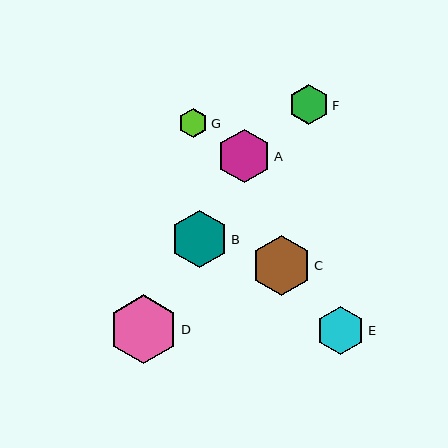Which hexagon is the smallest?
Hexagon G is the smallest with a size of approximately 29 pixels.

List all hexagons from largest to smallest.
From largest to smallest: D, C, B, A, E, F, G.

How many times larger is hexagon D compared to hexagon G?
Hexagon D is approximately 2.3 times the size of hexagon G.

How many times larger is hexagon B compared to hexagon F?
Hexagon B is approximately 1.4 times the size of hexagon F.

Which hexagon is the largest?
Hexagon D is the largest with a size of approximately 69 pixels.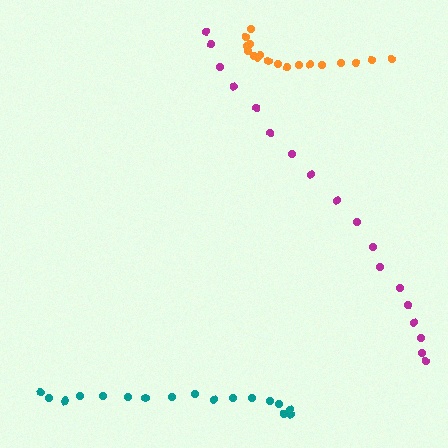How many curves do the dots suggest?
There are 3 distinct paths.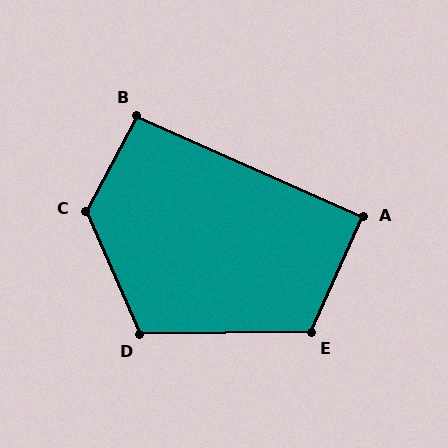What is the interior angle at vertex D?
Approximately 113 degrees (obtuse).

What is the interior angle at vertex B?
Approximately 94 degrees (approximately right).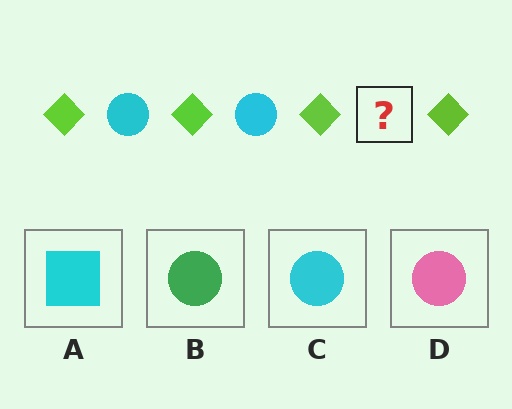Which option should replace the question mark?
Option C.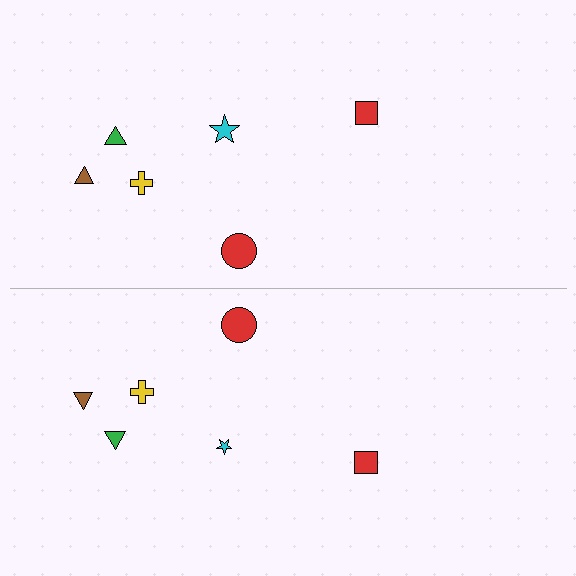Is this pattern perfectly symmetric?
No, the pattern is not perfectly symmetric. The cyan star on the bottom side has a different size than its mirror counterpart.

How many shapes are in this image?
There are 12 shapes in this image.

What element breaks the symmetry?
The cyan star on the bottom side has a different size than its mirror counterpart.